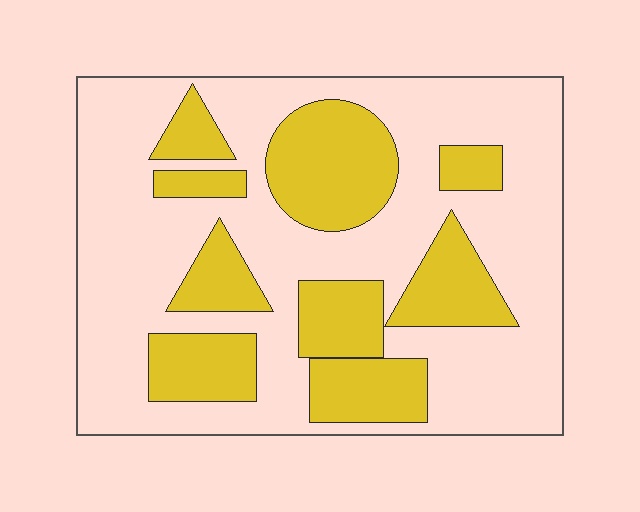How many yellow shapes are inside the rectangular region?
9.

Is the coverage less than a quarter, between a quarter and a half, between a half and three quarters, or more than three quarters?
Between a quarter and a half.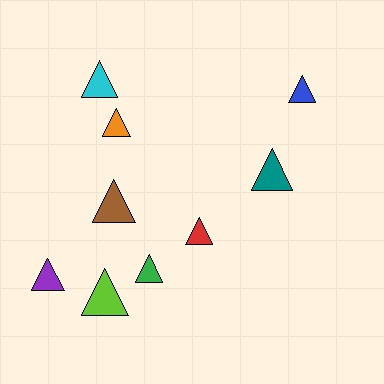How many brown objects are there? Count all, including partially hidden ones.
There is 1 brown object.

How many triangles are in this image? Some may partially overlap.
There are 9 triangles.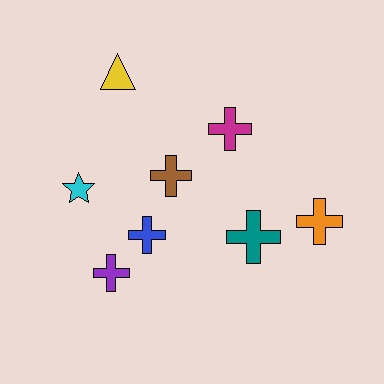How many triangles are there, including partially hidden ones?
There is 1 triangle.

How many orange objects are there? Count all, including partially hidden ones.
There is 1 orange object.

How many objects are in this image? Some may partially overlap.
There are 8 objects.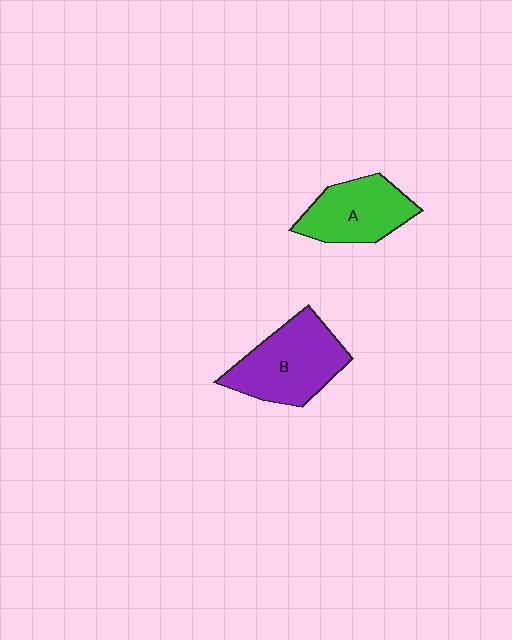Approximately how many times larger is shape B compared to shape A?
Approximately 1.2 times.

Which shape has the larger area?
Shape B (purple).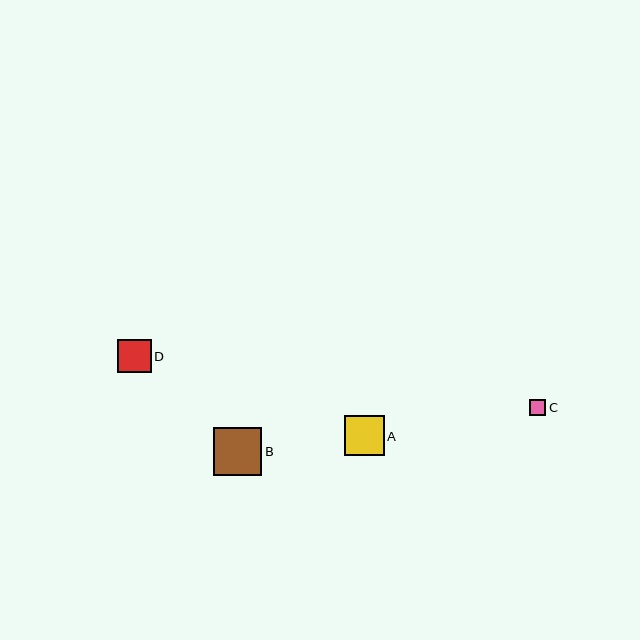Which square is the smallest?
Square C is the smallest with a size of approximately 16 pixels.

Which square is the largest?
Square B is the largest with a size of approximately 48 pixels.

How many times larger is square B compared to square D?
Square B is approximately 1.4 times the size of square D.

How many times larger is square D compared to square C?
Square D is approximately 2.2 times the size of square C.